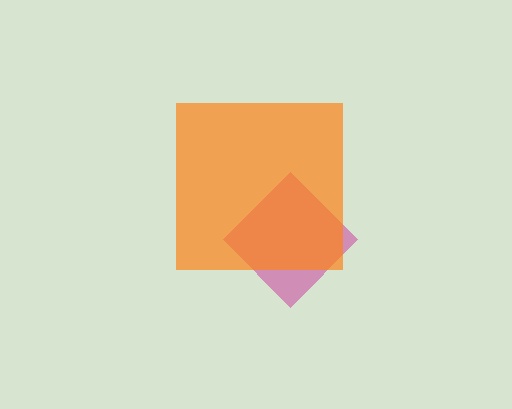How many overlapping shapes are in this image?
There are 2 overlapping shapes in the image.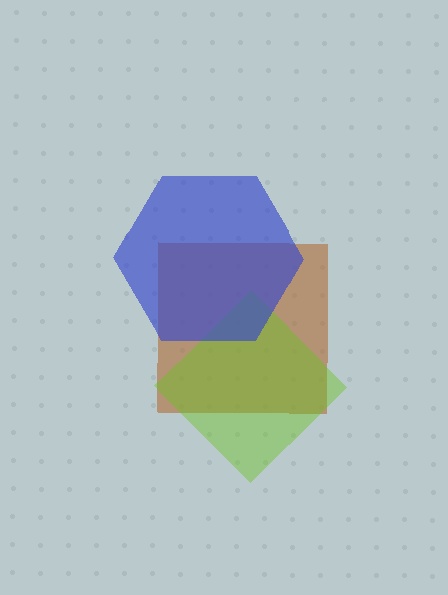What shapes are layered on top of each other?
The layered shapes are: a brown square, a lime diamond, a blue hexagon.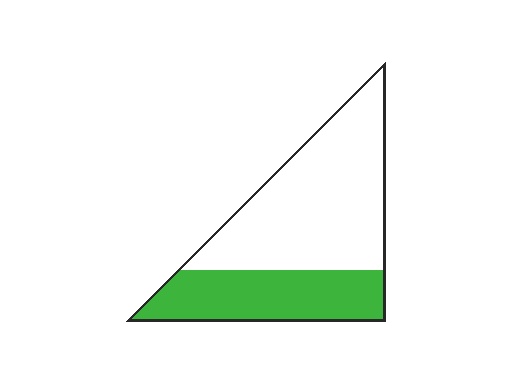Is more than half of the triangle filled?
No.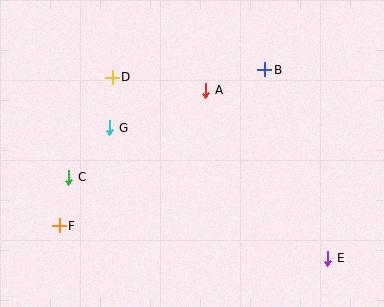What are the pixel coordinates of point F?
Point F is at (59, 226).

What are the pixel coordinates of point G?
Point G is at (110, 128).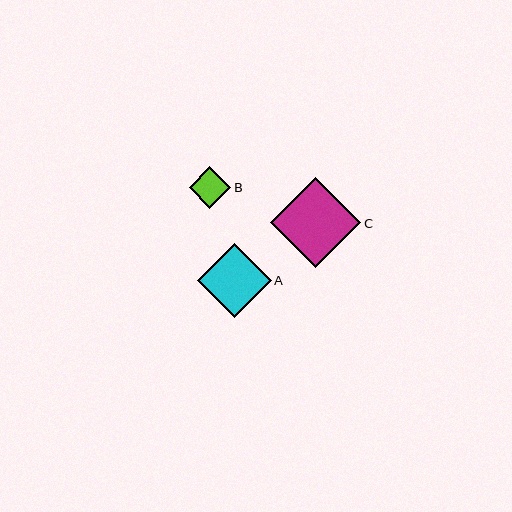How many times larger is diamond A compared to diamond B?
Diamond A is approximately 1.8 times the size of diamond B.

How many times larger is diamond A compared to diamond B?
Diamond A is approximately 1.8 times the size of diamond B.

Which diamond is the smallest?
Diamond B is the smallest with a size of approximately 42 pixels.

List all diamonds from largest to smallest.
From largest to smallest: C, A, B.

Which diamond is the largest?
Diamond C is the largest with a size of approximately 90 pixels.